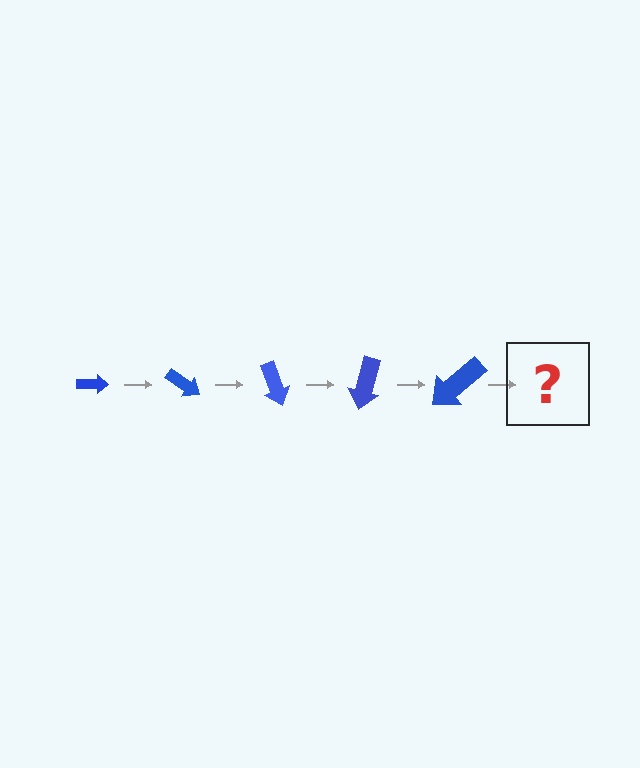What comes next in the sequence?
The next element should be an arrow, larger than the previous one and rotated 175 degrees from the start.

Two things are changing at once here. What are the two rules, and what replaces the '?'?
The two rules are that the arrow grows larger each step and it rotates 35 degrees each step. The '?' should be an arrow, larger than the previous one and rotated 175 degrees from the start.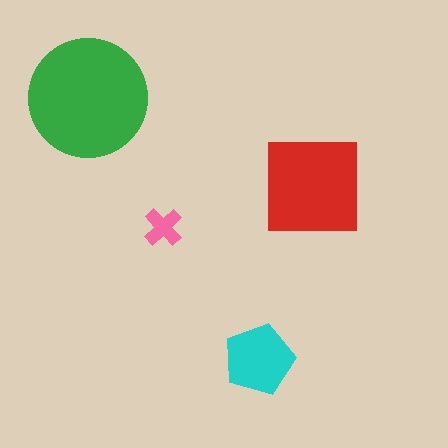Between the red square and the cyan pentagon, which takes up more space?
The red square.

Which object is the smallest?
The pink cross.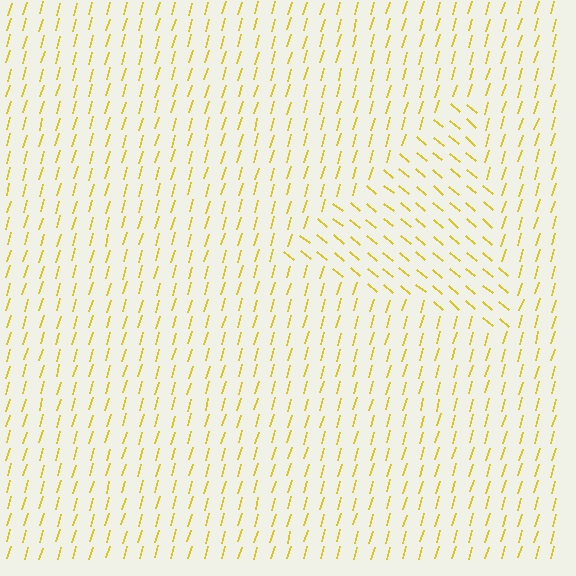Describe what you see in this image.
The image is filled with small yellow line segments. A triangle region in the image has lines oriented differently from the surrounding lines, creating a visible texture boundary.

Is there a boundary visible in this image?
Yes, there is a texture boundary formed by a change in line orientation.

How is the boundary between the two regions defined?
The boundary is defined purely by a change in line orientation (approximately 66 degrees difference). All lines are the same color and thickness.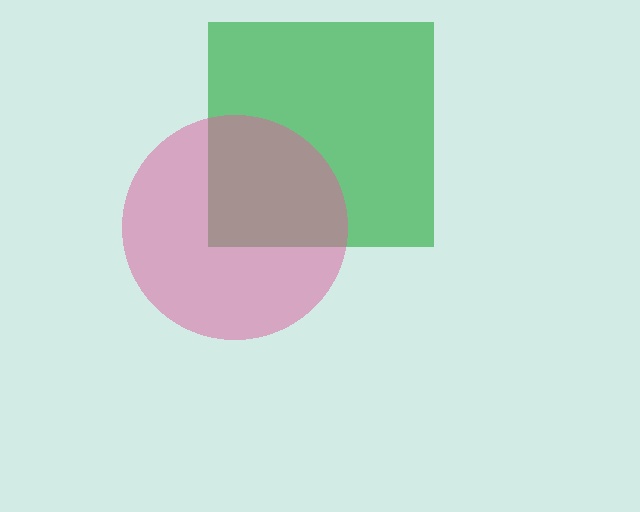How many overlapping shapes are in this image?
There are 2 overlapping shapes in the image.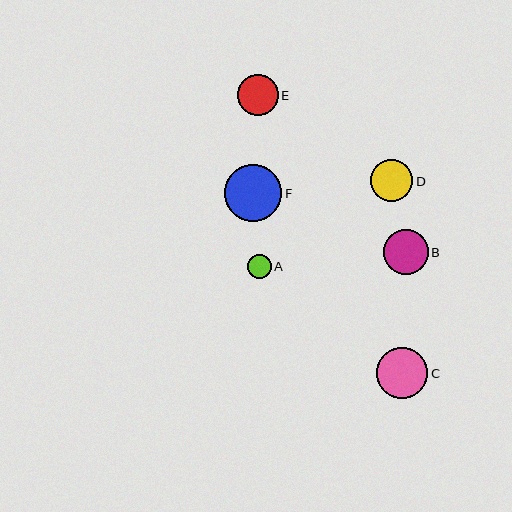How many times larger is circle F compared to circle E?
Circle F is approximately 1.4 times the size of circle E.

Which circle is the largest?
Circle F is the largest with a size of approximately 58 pixels.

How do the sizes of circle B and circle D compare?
Circle B and circle D are approximately the same size.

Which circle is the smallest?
Circle A is the smallest with a size of approximately 24 pixels.